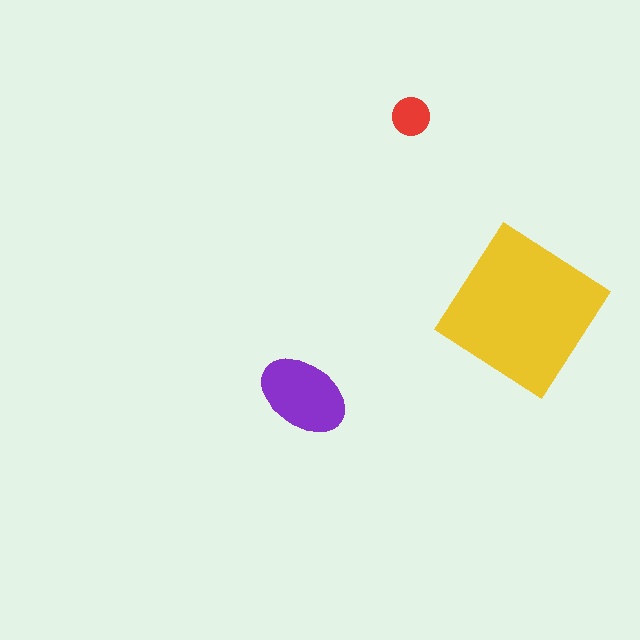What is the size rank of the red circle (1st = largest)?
3rd.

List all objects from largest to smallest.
The yellow diamond, the purple ellipse, the red circle.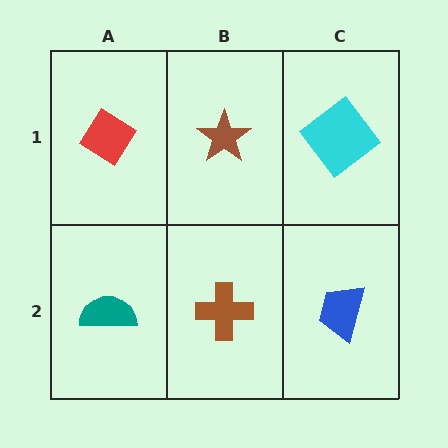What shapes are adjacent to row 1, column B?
A brown cross (row 2, column B), a red diamond (row 1, column A), a cyan diamond (row 1, column C).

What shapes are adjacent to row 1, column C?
A blue trapezoid (row 2, column C), a brown star (row 1, column B).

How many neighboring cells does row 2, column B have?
3.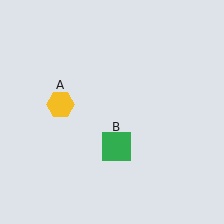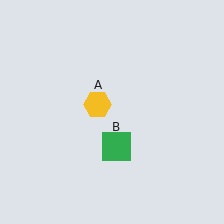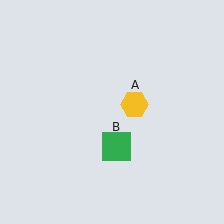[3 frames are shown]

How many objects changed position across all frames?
1 object changed position: yellow hexagon (object A).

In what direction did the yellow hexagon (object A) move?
The yellow hexagon (object A) moved right.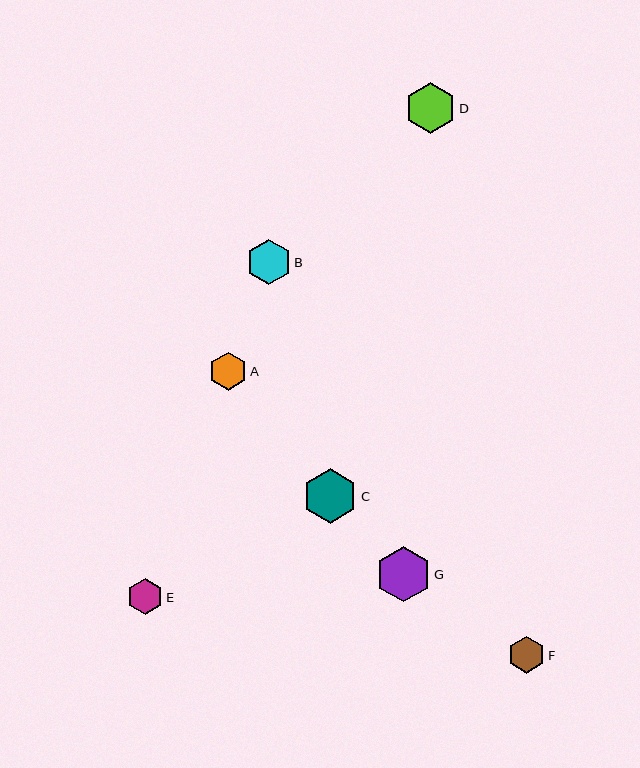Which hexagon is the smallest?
Hexagon E is the smallest with a size of approximately 36 pixels.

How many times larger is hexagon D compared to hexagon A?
Hexagon D is approximately 1.3 times the size of hexagon A.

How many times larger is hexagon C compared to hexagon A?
Hexagon C is approximately 1.5 times the size of hexagon A.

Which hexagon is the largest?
Hexagon G is the largest with a size of approximately 55 pixels.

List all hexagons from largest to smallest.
From largest to smallest: G, C, D, B, A, F, E.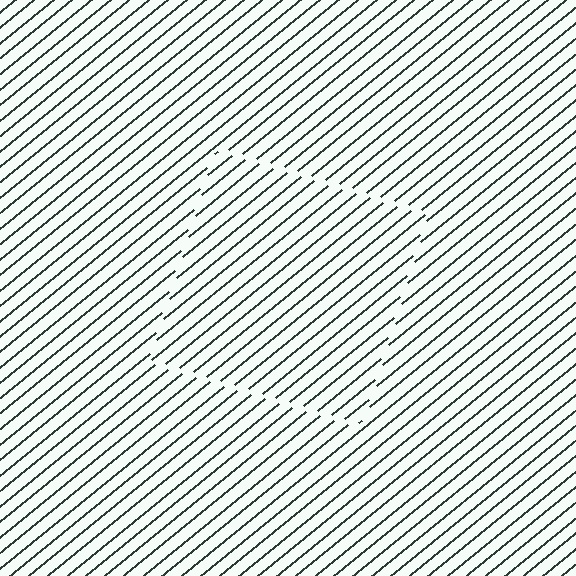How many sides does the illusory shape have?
4 sides — the line-ends trace a square.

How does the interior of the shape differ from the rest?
The interior of the shape contains the same grating, shifted by half a period — the contour is defined by the phase discontinuity where line-ends from the inner and outer gratings abut.